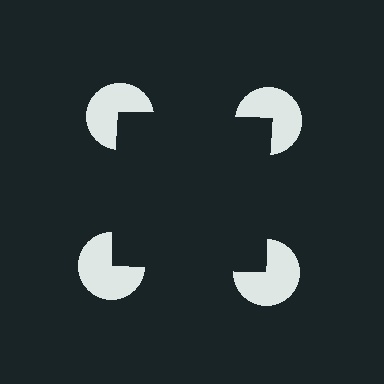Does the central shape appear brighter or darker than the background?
It typically appears slightly darker than the background, even though no actual brightness change is drawn.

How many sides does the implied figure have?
4 sides.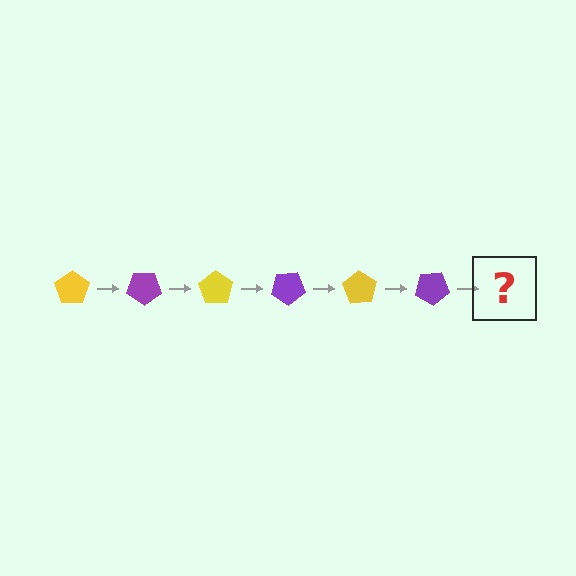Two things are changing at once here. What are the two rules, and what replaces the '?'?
The two rules are that it rotates 35 degrees each step and the color cycles through yellow and purple. The '?' should be a yellow pentagon, rotated 210 degrees from the start.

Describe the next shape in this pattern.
It should be a yellow pentagon, rotated 210 degrees from the start.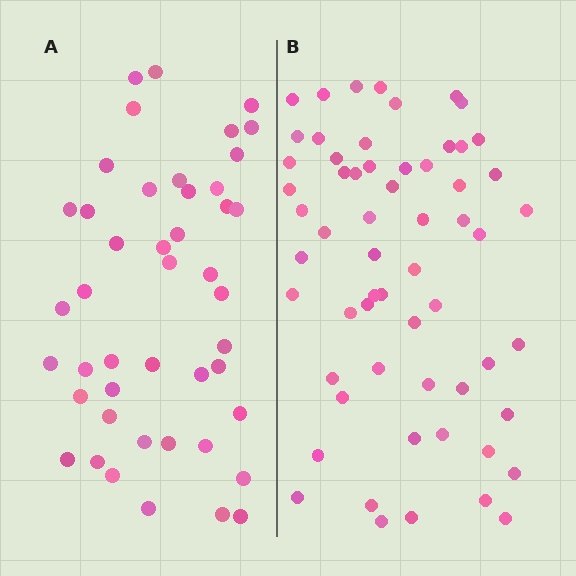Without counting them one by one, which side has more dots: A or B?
Region B (the right region) has more dots.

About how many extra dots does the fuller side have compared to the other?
Region B has approximately 15 more dots than region A.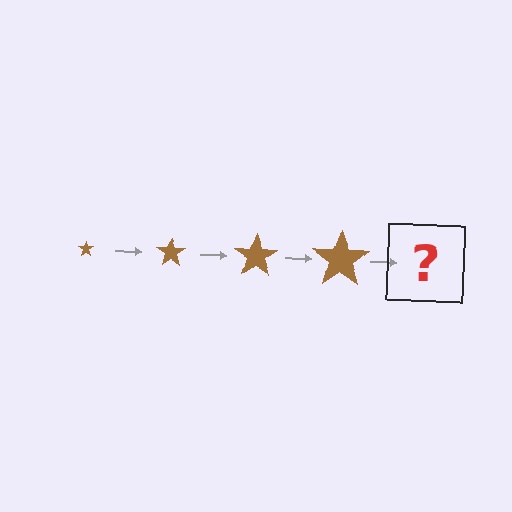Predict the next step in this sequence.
The next step is a brown star, larger than the previous one.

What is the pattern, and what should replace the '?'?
The pattern is that the star gets progressively larger each step. The '?' should be a brown star, larger than the previous one.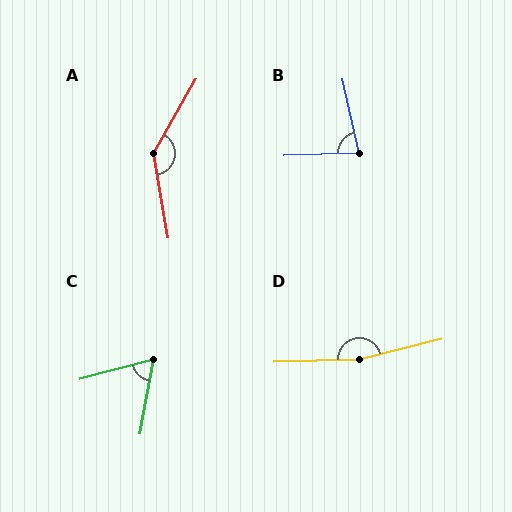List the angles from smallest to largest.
C (65°), B (79°), A (140°), D (167°).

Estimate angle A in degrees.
Approximately 140 degrees.